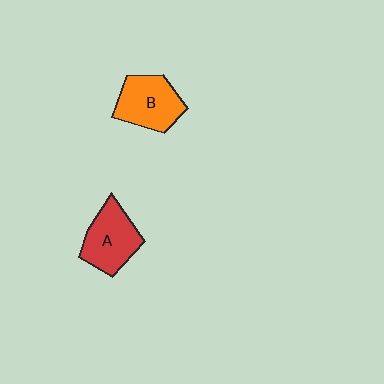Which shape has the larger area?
Shape B (orange).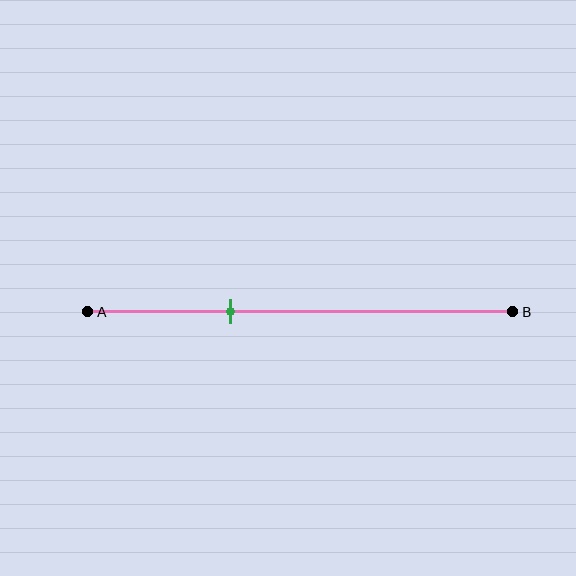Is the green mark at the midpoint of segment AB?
No, the mark is at about 35% from A, not at the 50% midpoint.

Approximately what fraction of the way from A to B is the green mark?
The green mark is approximately 35% of the way from A to B.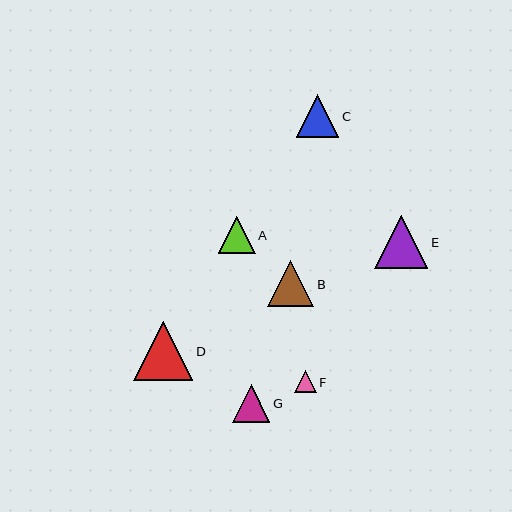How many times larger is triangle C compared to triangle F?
Triangle C is approximately 1.9 times the size of triangle F.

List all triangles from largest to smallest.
From largest to smallest: D, E, B, C, G, A, F.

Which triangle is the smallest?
Triangle F is the smallest with a size of approximately 22 pixels.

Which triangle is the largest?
Triangle D is the largest with a size of approximately 59 pixels.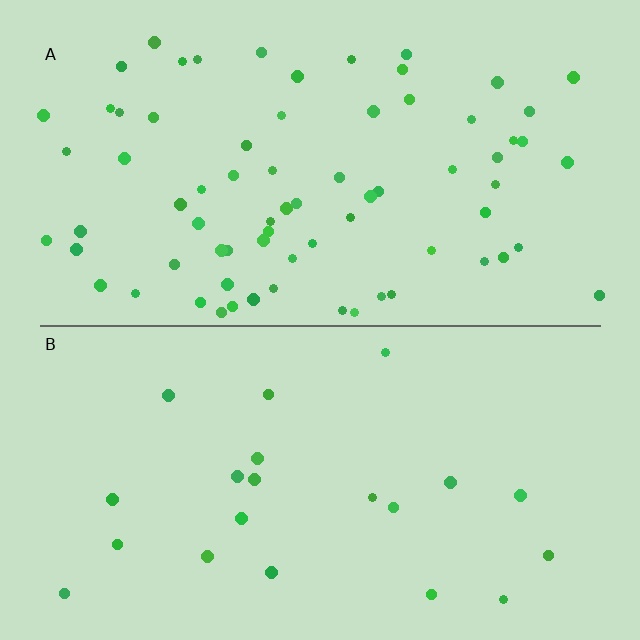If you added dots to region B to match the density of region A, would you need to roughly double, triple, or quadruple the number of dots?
Approximately quadruple.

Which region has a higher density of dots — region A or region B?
A (the top).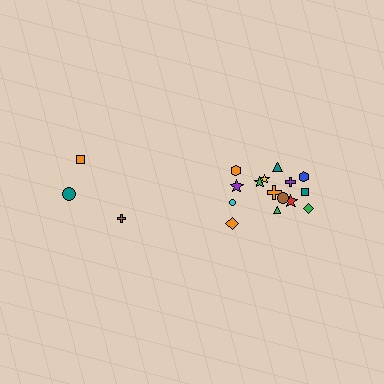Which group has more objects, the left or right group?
The right group.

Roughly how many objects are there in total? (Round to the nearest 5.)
Roughly 20 objects in total.